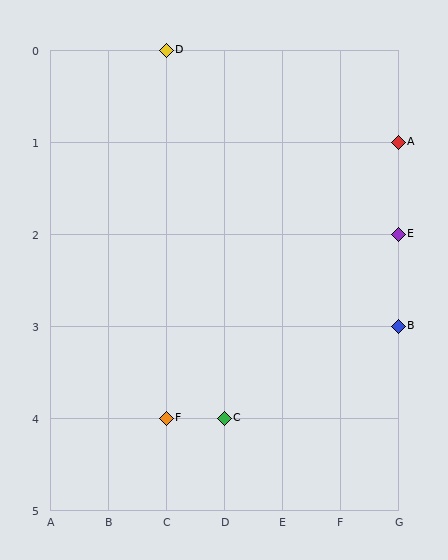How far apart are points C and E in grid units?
Points C and E are 3 columns and 2 rows apart (about 3.6 grid units diagonally).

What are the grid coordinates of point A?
Point A is at grid coordinates (G, 1).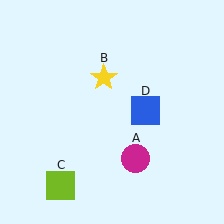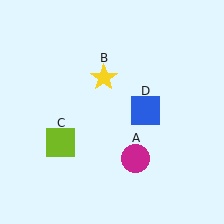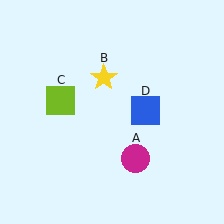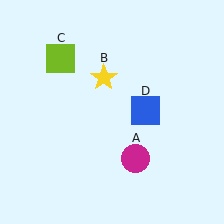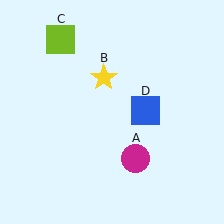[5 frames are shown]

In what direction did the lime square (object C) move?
The lime square (object C) moved up.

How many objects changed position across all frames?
1 object changed position: lime square (object C).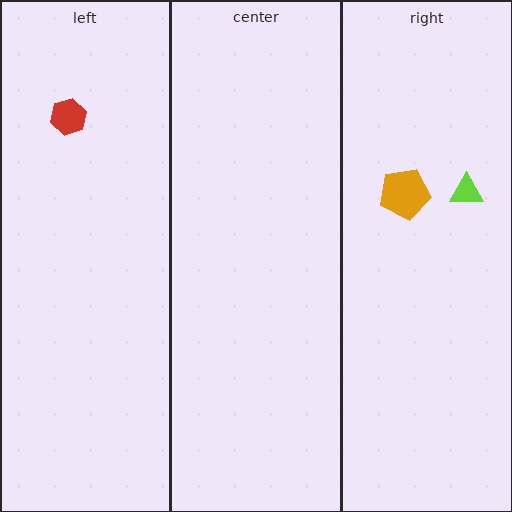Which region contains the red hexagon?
The left region.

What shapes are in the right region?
The lime triangle, the orange pentagon.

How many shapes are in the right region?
2.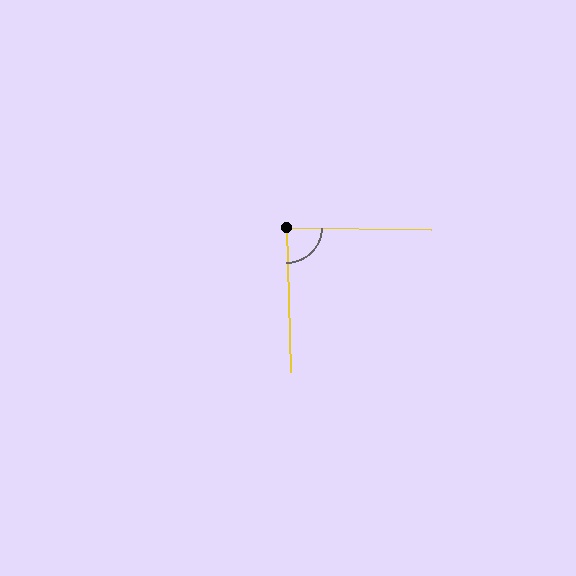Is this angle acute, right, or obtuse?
It is approximately a right angle.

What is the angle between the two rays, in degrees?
Approximately 87 degrees.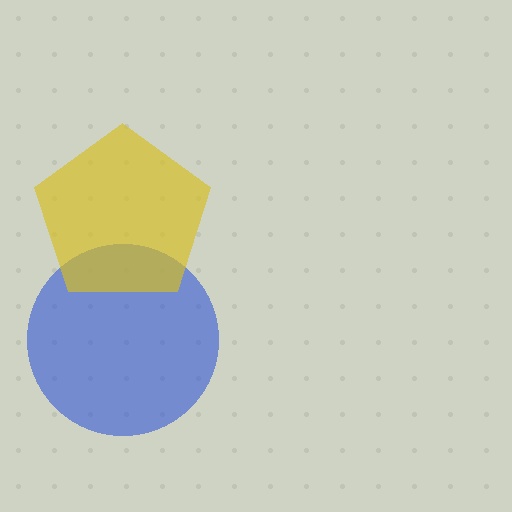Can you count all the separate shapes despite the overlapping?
Yes, there are 2 separate shapes.